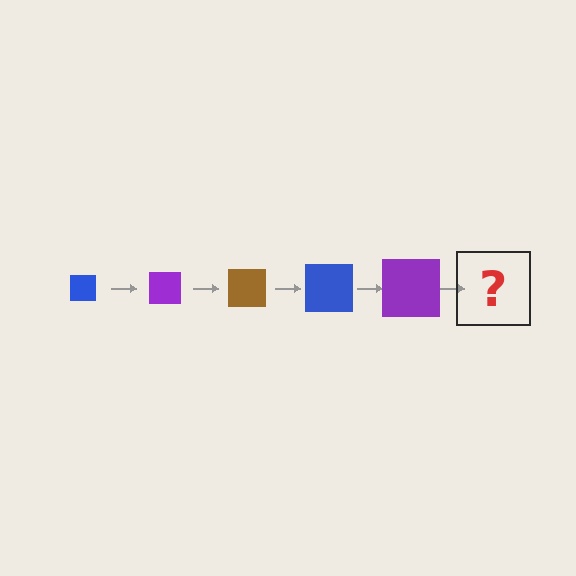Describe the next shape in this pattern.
It should be a brown square, larger than the previous one.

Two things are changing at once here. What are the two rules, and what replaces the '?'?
The two rules are that the square grows larger each step and the color cycles through blue, purple, and brown. The '?' should be a brown square, larger than the previous one.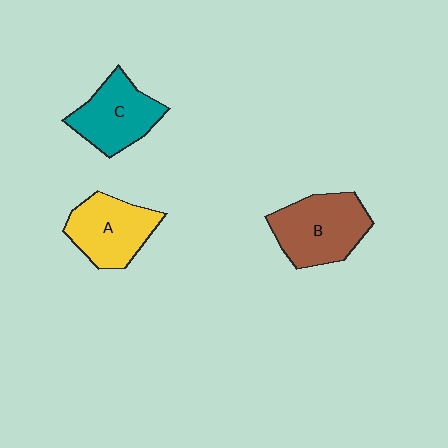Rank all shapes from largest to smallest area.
From largest to smallest: B (brown), A (yellow), C (teal).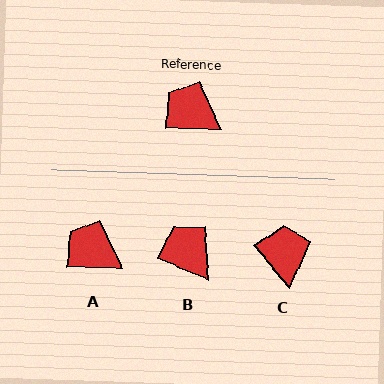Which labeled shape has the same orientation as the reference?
A.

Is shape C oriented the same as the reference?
No, it is off by about 51 degrees.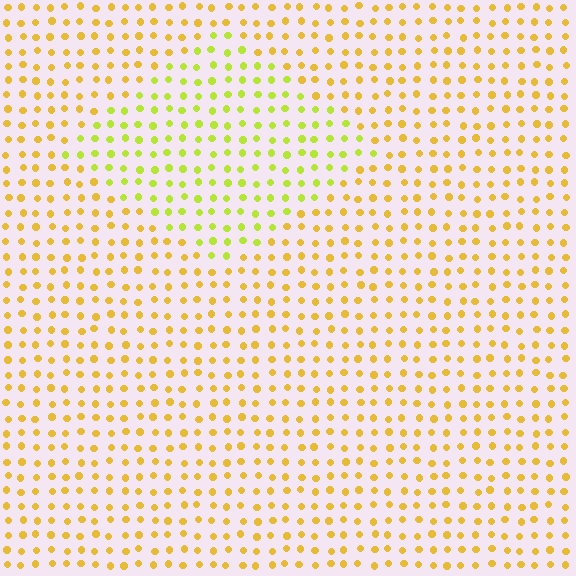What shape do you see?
I see a diamond.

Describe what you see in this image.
The image is filled with small yellow elements in a uniform arrangement. A diamond-shaped region is visible where the elements are tinted to a slightly different hue, forming a subtle color boundary.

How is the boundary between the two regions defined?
The boundary is defined purely by a slight shift in hue (about 32 degrees). Spacing, size, and orientation are identical on both sides.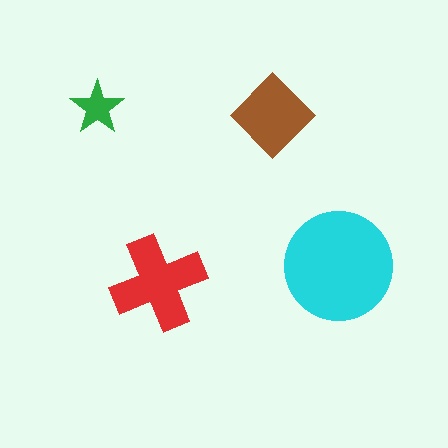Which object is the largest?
The cyan circle.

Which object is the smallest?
The green star.